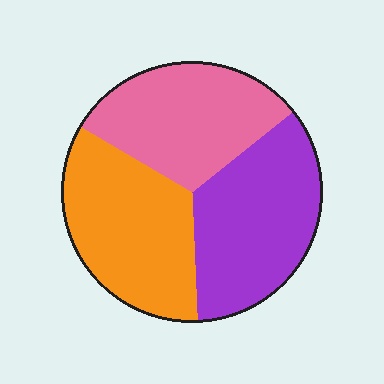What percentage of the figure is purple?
Purple takes up about one third (1/3) of the figure.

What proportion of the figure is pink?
Pink covers roughly 30% of the figure.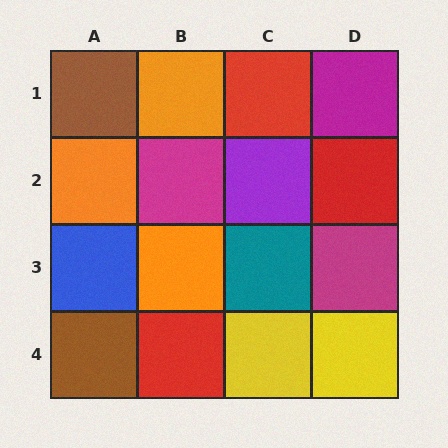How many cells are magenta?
3 cells are magenta.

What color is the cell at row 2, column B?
Magenta.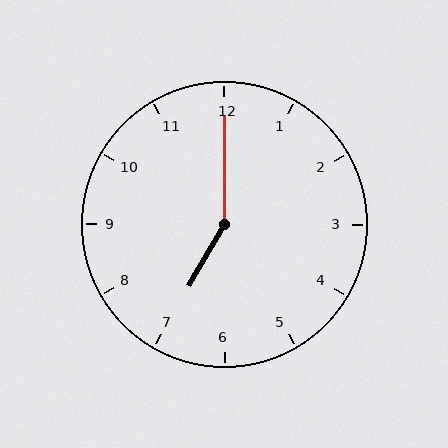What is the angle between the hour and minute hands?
Approximately 150 degrees.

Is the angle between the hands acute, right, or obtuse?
It is obtuse.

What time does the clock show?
7:00.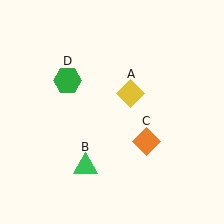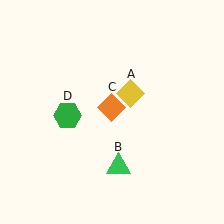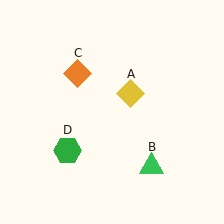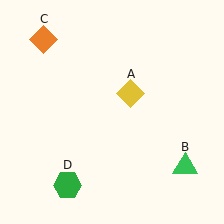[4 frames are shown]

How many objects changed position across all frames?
3 objects changed position: green triangle (object B), orange diamond (object C), green hexagon (object D).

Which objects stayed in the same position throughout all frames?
Yellow diamond (object A) remained stationary.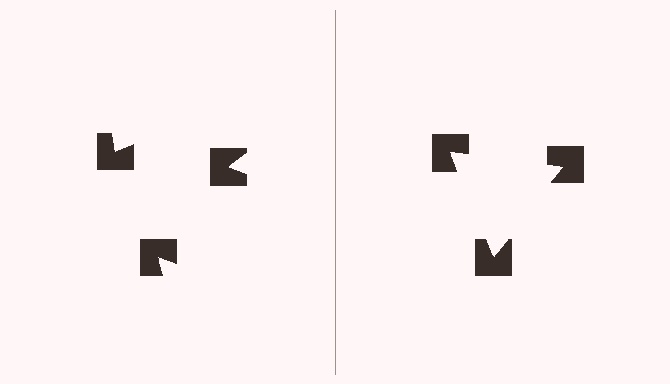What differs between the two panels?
The notched squares are positioned identically on both sides; only the wedge orientations differ. On the right they align to a triangle; on the left they are misaligned.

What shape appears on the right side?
An illusory triangle.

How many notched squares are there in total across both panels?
6 — 3 on each side.